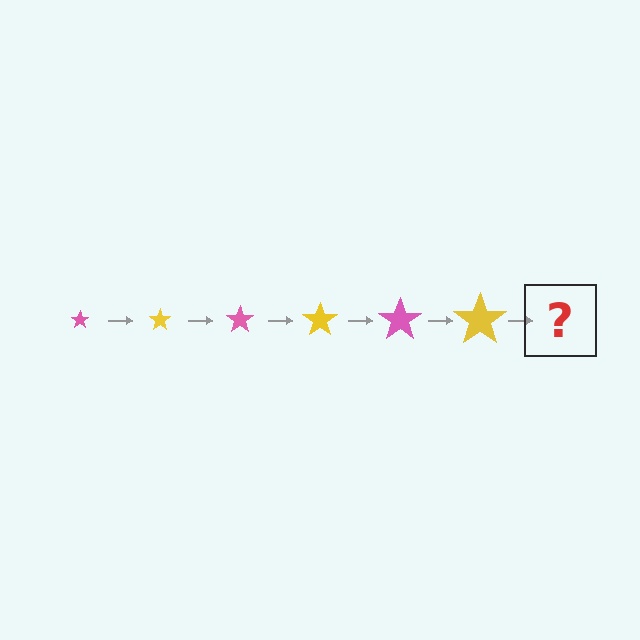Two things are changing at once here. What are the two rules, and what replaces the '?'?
The two rules are that the star grows larger each step and the color cycles through pink and yellow. The '?' should be a pink star, larger than the previous one.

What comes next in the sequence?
The next element should be a pink star, larger than the previous one.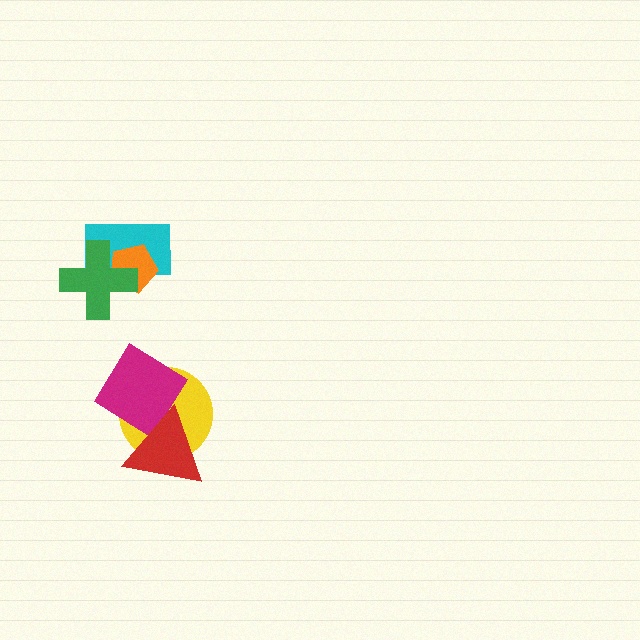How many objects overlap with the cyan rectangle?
2 objects overlap with the cyan rectangle.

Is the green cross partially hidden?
No, no other shape covers it.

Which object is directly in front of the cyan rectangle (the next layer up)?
The orange pentagon is directly in front of the cyan rectangle.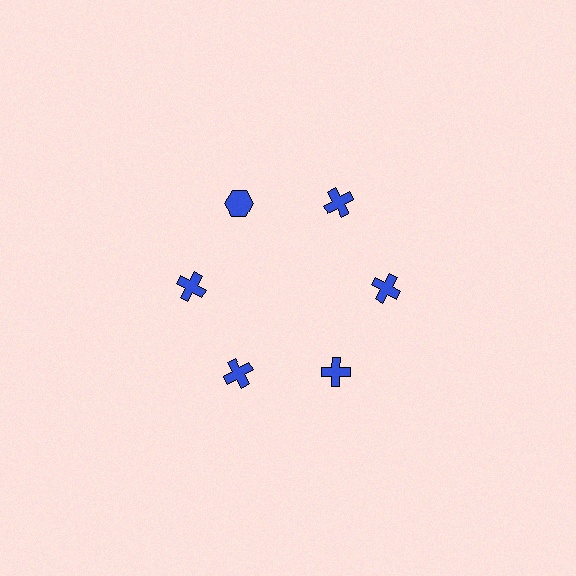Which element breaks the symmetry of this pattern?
The blue hexagon at roughly the 11 o'clock position breaks the symmetry. All other shapes are blue crosses.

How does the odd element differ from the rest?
It has a different shape: hexagon instead of cross.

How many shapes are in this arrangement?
There are 6 shapes arranged in a ring pattern.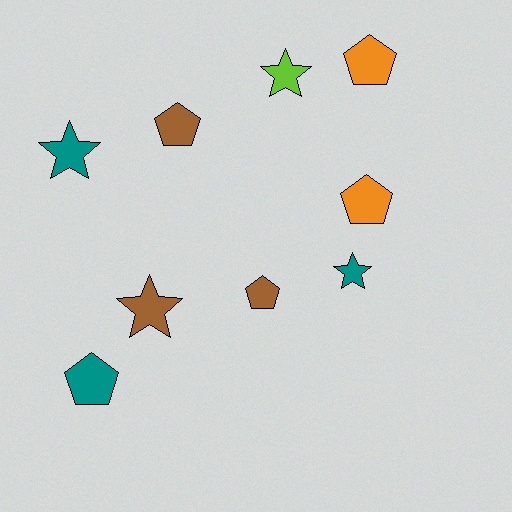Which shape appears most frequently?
Pentagon, with 5 objects.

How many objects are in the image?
There are 9 objects.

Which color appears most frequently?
Teal, with 3 objects.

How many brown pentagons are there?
There are 2 brown pentagons.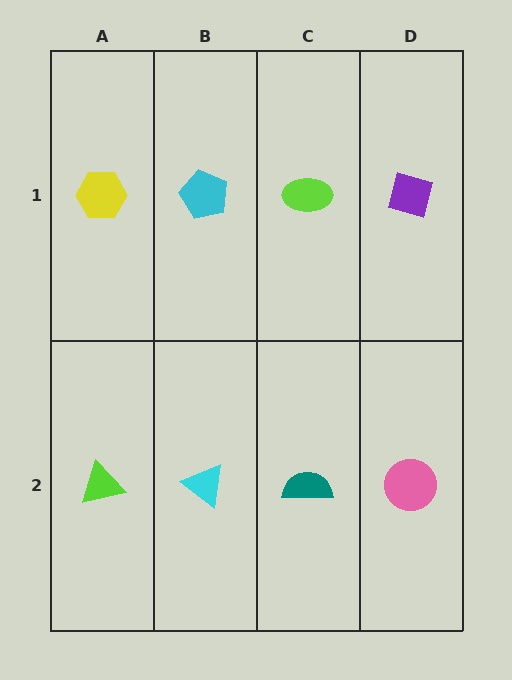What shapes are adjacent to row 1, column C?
A teal semicircle (row 2, column C), a cyan pentagon (row 1, column B), a purple diamond (row 1, column D).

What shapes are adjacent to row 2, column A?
A yellow hexagon (row 1, column A), a cyan triangle (row 2, column B).